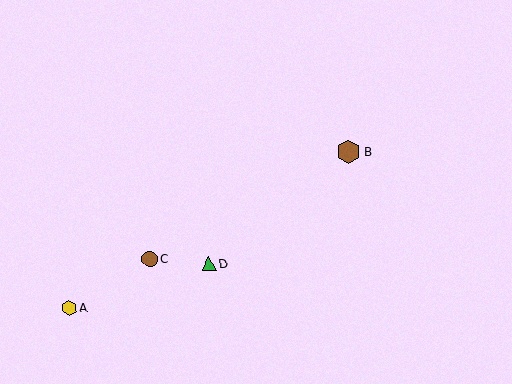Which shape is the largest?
The brown hexagon (labeled B) is the largest.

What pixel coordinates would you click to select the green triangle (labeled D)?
Click at (209, 264) to select the green triangle D.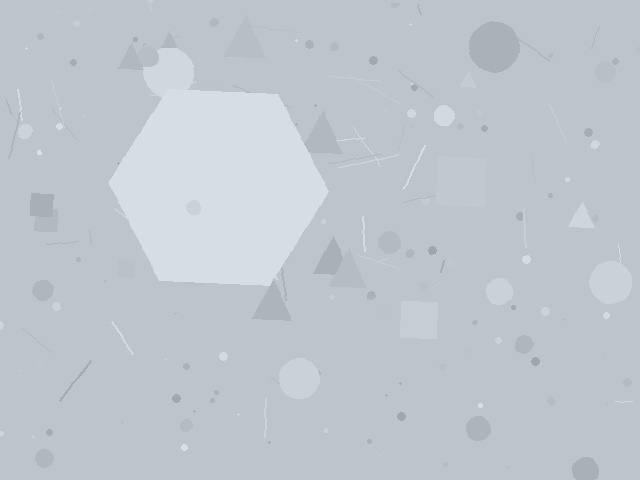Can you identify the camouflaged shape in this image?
The camouflaged shape is a hexagon.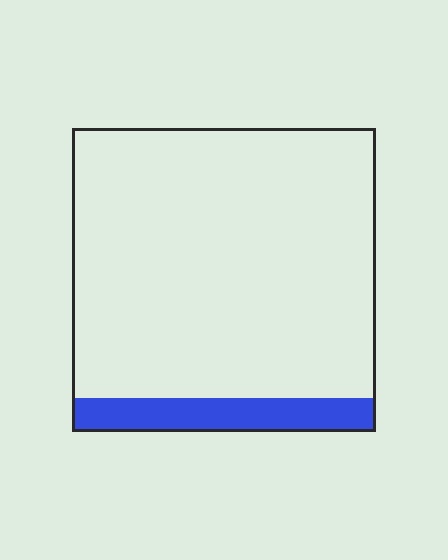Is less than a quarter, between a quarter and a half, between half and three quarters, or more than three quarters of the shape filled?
Less than a quarter.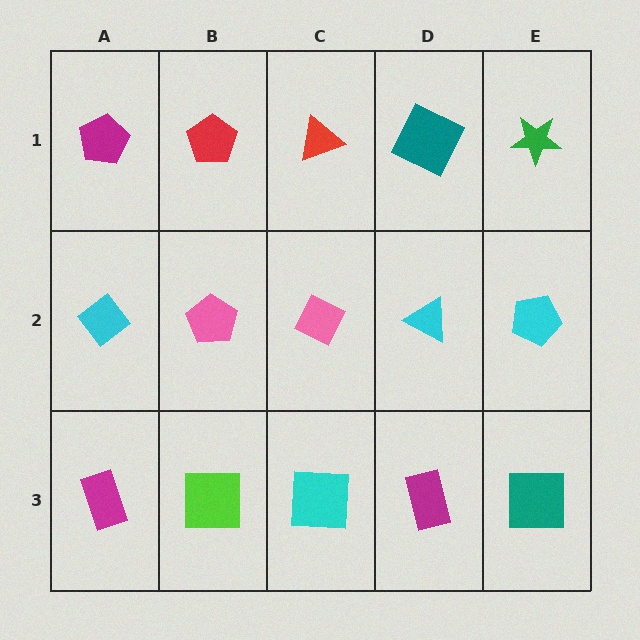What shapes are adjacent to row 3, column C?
A pink diamond (row 2, column C), a lime square (row 3, column B), a magenta rectangle (row 3, column D).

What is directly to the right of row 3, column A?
A lime square.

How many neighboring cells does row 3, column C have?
3.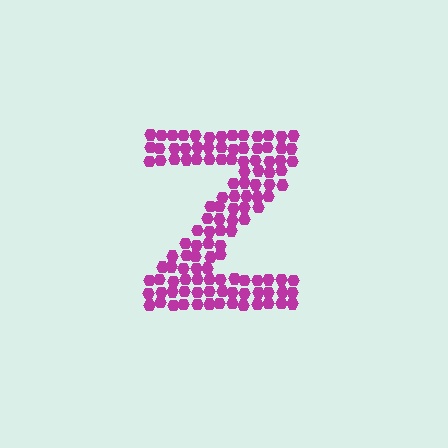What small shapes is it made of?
It is made of small hexagons.